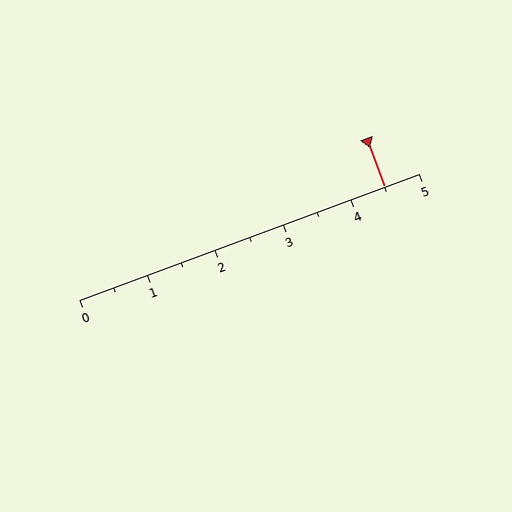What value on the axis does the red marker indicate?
The marker indicates approximately 4.5.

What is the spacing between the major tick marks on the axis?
The major ticks are spaced 1 apart.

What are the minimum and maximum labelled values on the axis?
The axis runs from 0 to 5.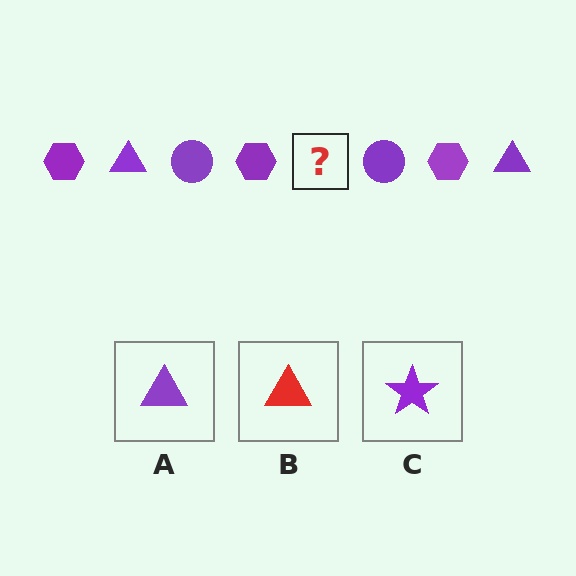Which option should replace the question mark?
Option A.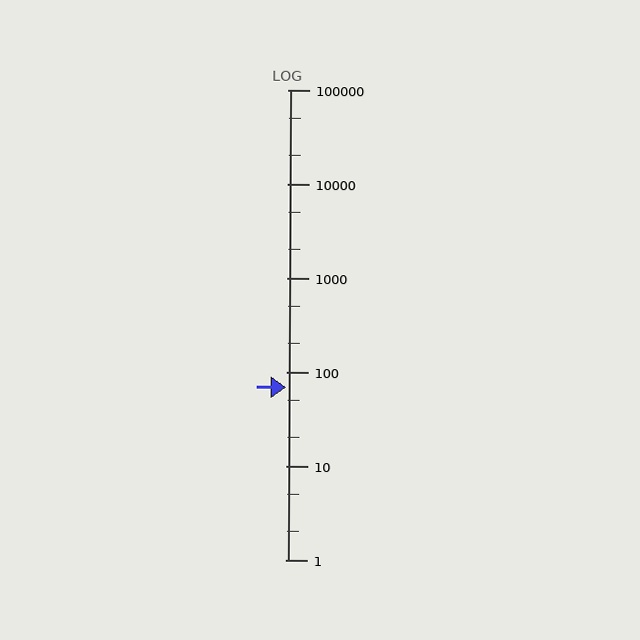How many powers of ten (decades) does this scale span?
The scale spans 5 decades, from 1 to 100000.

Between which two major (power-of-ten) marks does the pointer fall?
The pointer is between 10 and 100.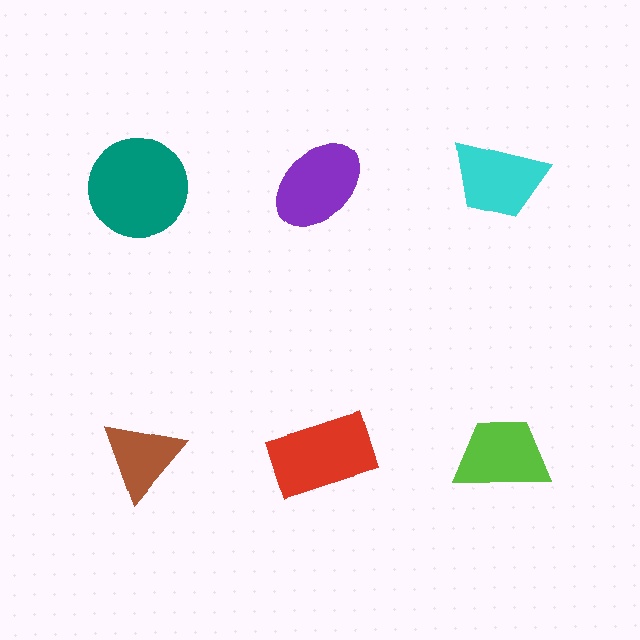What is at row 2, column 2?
A red rectangle.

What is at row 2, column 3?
A lime trapezoid.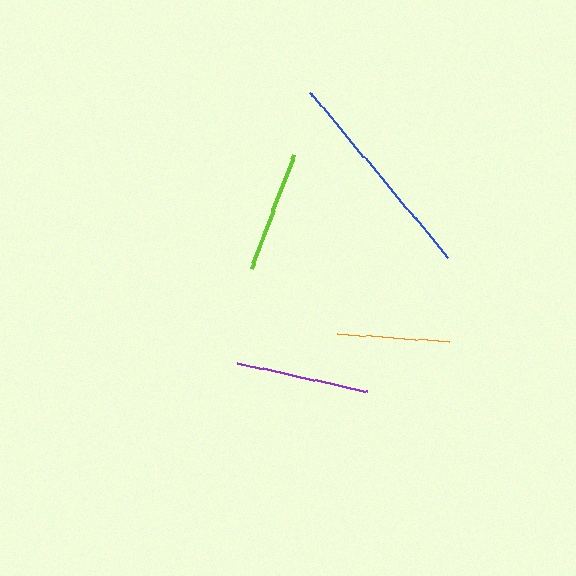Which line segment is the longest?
The blue line is the longest at approximately 215 pixels.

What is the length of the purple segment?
The purple segment is approximately 133 pixels long.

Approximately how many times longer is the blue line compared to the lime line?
The blue line is approximately 1.8 times the length of the lime line.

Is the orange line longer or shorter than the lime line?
The lime line is longer than the orange line.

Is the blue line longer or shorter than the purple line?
The blue line is longer than the purple line.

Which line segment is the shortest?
The orange line is the shortest at approximately 112 pixels.